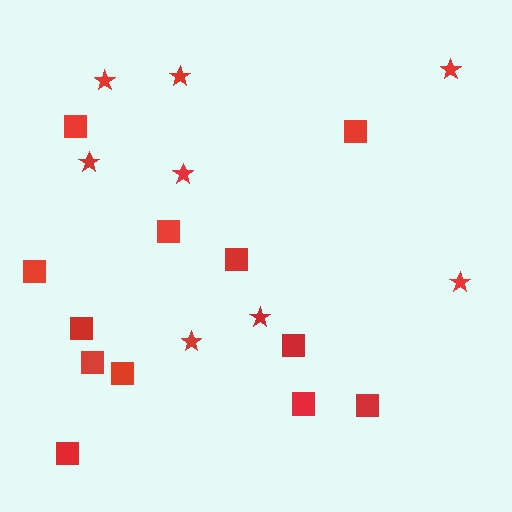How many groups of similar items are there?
There are 2 groups: one group of stars (8) and one group of squares (12).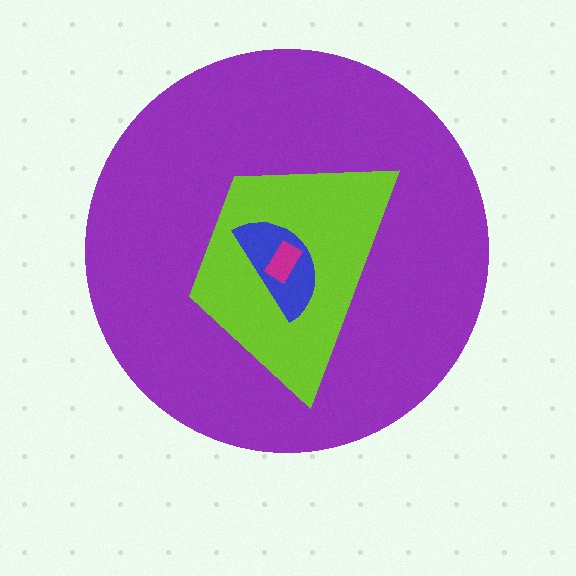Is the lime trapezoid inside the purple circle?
Yes.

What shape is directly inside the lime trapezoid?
The blue semicircle.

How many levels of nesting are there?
4.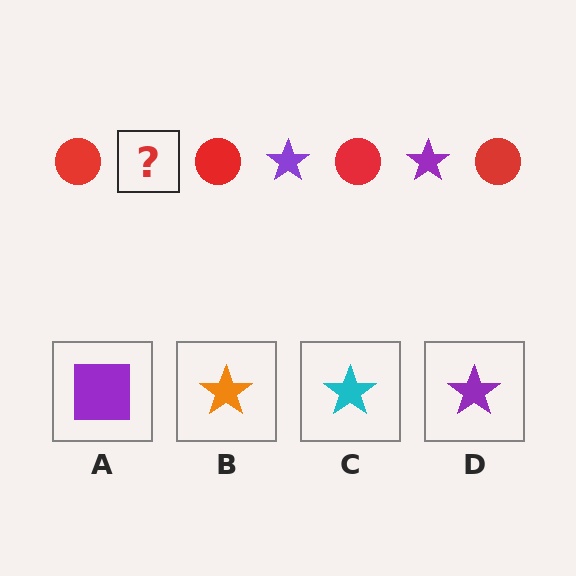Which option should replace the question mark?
Option D.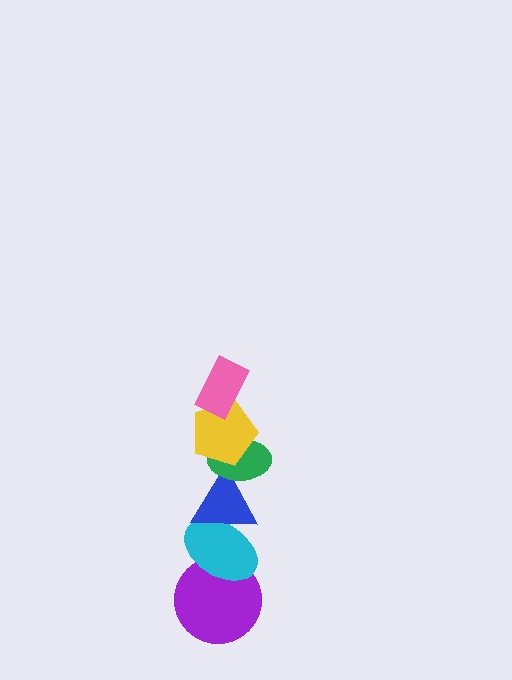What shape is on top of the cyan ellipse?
The blue triangle is on top of the cyan ellipse.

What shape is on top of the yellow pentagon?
The pink rectangle is on top of the yellow pentagon.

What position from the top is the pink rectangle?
The pink rectangle is 1st from the top.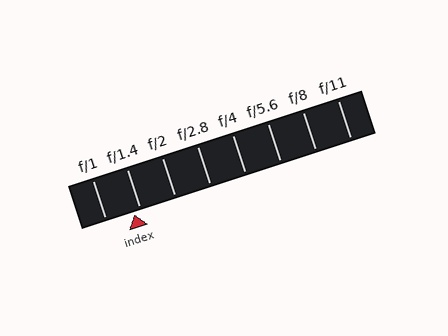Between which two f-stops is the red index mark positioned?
The index mark is between f/1 and f/1.4.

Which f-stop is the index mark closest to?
The index mark is closest to f/1.4.